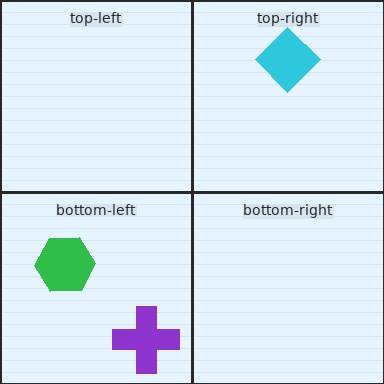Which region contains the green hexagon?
The bottom-left region.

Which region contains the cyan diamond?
The top-right region.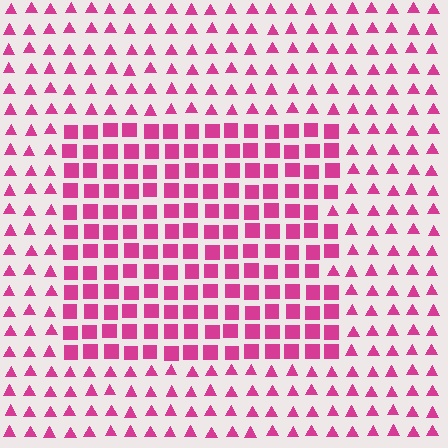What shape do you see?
I see a rectangle.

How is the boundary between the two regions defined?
The boundary is defined by a change in element shape: squares inside vs. triangles outside. All elements share the same color and spacing.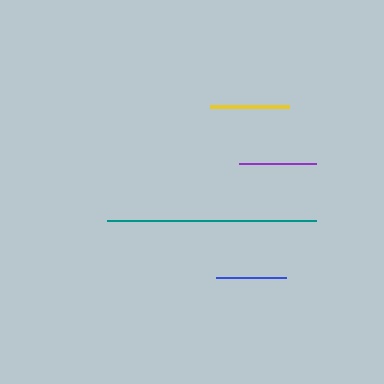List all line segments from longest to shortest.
From longest to shortest: teal, yellow, purple, blue.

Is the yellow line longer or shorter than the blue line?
The yellow line is longer than the blue line.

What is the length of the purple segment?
The purple segment is approximately 77 pixels long.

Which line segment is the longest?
The teal line is the longest at approximately 209 pixels.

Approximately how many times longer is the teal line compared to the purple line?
The teal line is approximately 2.7 times the length of the purple line.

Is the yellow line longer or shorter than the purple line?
The yellow line is longer than the purple line.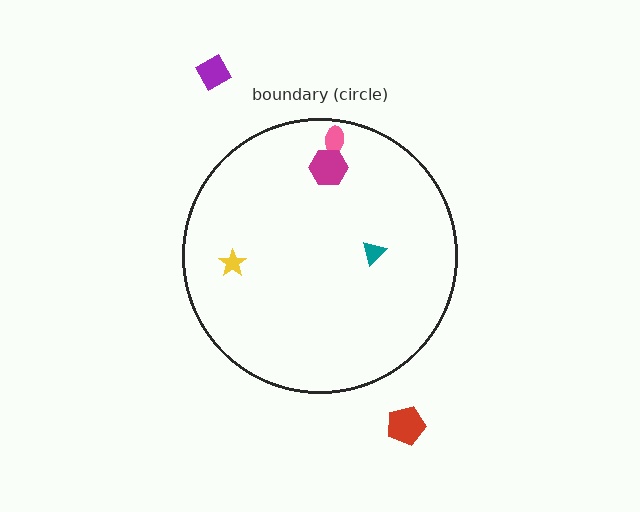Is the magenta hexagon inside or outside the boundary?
Inside.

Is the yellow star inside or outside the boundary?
Inside.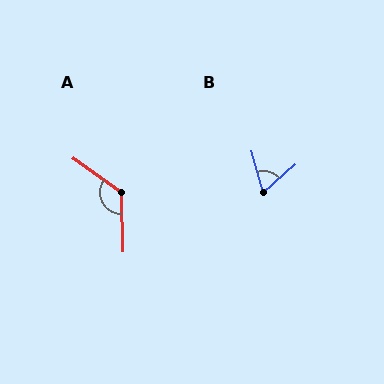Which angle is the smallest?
B, at approximately 63 degrees.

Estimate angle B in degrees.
Approximately 63 degrees.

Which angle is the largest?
A, at approximately 127 degrees.